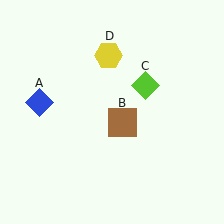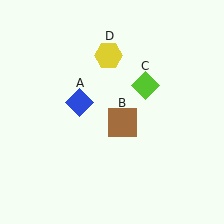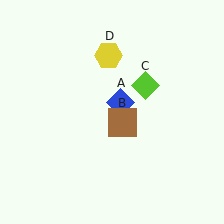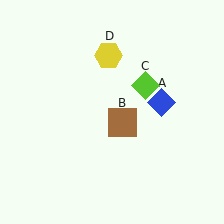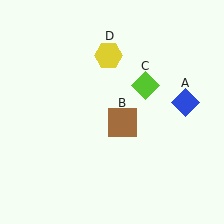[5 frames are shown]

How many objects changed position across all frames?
1 object changed position: blue diamond (object A).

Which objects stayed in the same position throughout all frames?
Brown square (object B) and lime diamond (object C) and yellow hexagon (object D) remained stationary.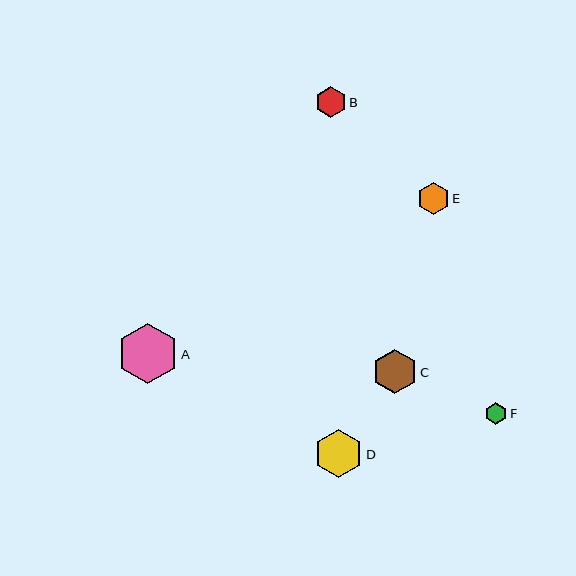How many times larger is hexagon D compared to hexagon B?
Hexagon D is approximately 1.6 times the size of hexagon B.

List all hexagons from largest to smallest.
From largest to smallest: A, D, C, E, B, F.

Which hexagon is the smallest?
Hexagon F is the smallest with a size of approximately 21 pixels.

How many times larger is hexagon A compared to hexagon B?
Hexagon A is approximately 2.0 times the size of hexagon B.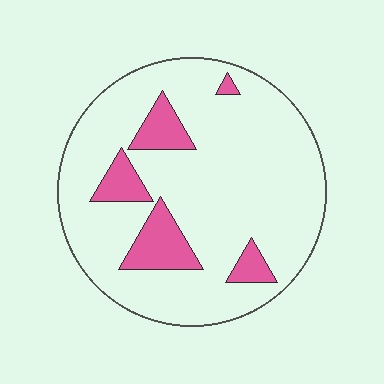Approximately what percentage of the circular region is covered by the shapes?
Approximately 15%.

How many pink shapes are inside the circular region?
5.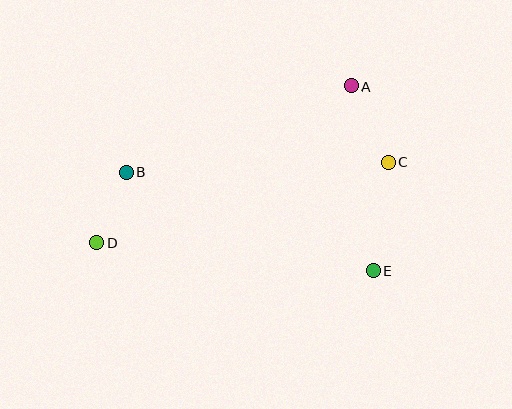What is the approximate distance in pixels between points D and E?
The distance between D and E is approximately 278 pixels.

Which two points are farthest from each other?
Points C and D are farthest from each other.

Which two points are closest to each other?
Points B and D are closest to each other.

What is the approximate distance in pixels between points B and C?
The distance between B and C is approximately 262 pixels.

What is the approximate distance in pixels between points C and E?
The distance between C and E is approximately 109 pixels.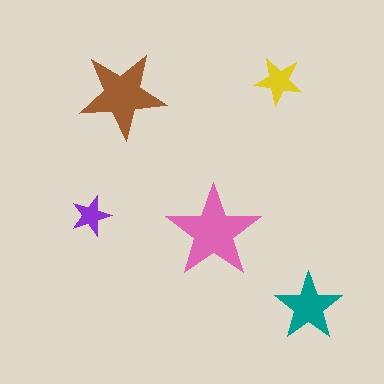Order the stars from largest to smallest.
the pink one, the brown one, the teal one, the yellow one, the purple one.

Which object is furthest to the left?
The purple star is leftmost.